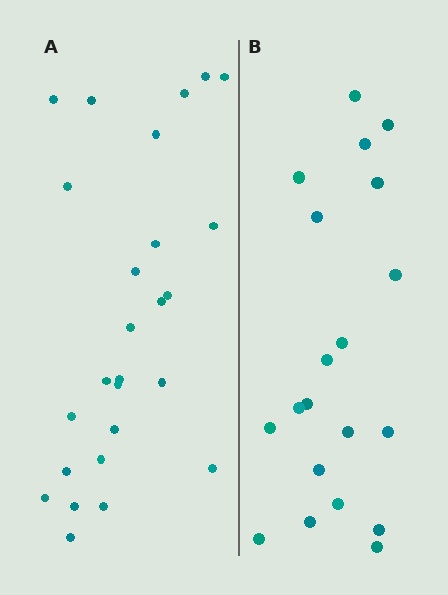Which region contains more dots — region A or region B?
Region A (the left region) has more dots.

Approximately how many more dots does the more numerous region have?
Region A has about 6 more dots than region B.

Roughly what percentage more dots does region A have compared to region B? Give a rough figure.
About 30% more.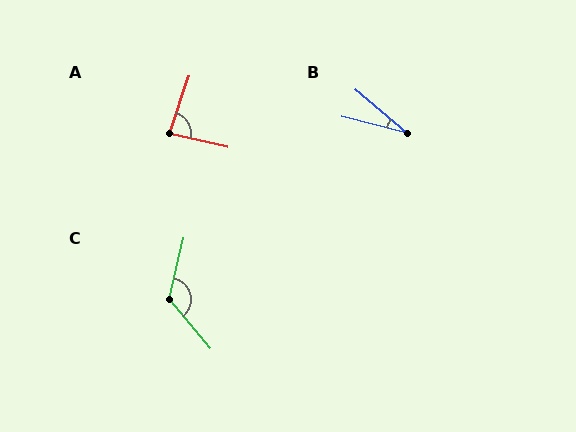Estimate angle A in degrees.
Approximately 84 degrees.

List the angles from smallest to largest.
B (26°), A (84°), C (127°).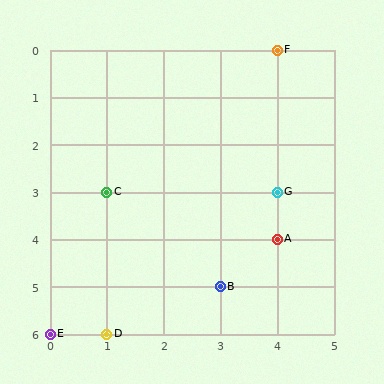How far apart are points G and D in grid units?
Points G and D are 3 columns and 3 rows apart (about 4.2 grid units diagonally).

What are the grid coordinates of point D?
Point D is at grid coordinates (1, 6).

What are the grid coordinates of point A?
Point A is at grid coordinates (4, 4).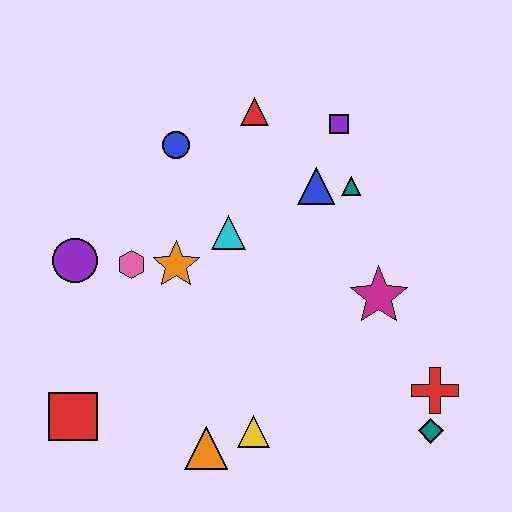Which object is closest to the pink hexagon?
The orange star is closest to the pink hexagon.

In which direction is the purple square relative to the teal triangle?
The purple square is above the teal triangle.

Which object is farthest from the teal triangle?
The red square is farthest from the teal triangle.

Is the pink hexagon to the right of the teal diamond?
No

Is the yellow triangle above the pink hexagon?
No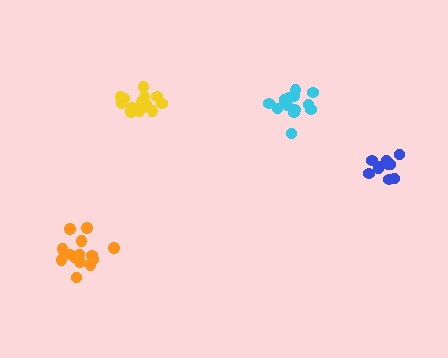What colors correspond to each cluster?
The clusters are colored: yellow, orange, blue, cyan.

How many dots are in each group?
Group 1: 15 dots, Group 2: 14 dots, Group 3: 10 dots, Group 4: 14 dots (53 total).